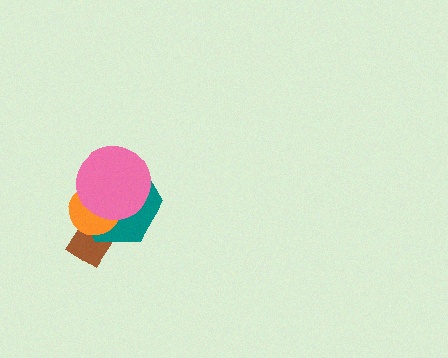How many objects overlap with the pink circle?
3 objects overlap with the pink circle.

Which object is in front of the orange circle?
The pink circle is in front of the orange circle.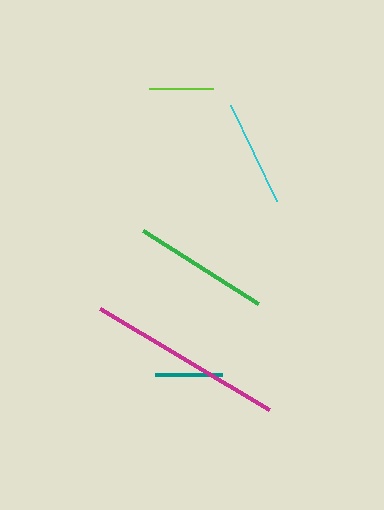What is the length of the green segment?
The green segment is approximately 136 pixels long.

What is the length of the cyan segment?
The cyan segment is approximately 106 pixels long.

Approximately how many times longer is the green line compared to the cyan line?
The green line is approximately 1.3 times the length of the cyan line.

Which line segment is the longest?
The magenta line is the longest at approximately 197 pixels.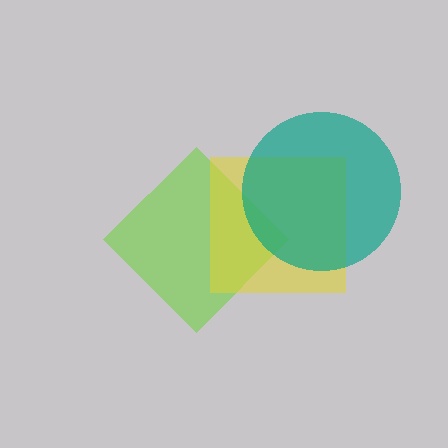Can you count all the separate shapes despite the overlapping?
Yes, there are 3 separate shapes.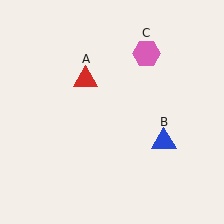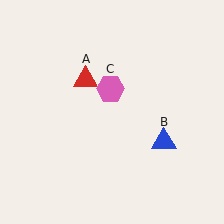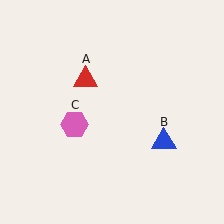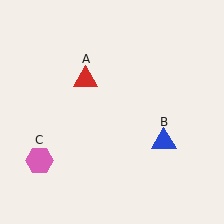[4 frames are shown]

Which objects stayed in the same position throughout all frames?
Red triangle (object A) and blue triangle (object B) remained stationary.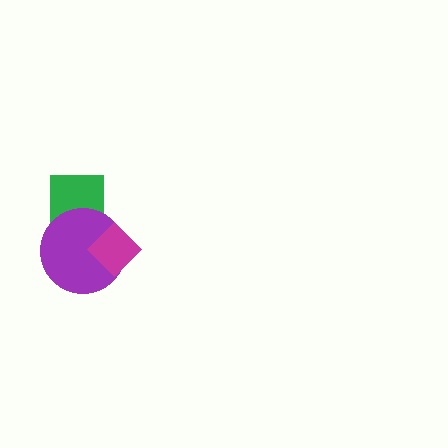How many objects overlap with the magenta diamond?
1 object overlaps with the magenta diamond.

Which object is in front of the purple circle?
The magenta diamond is in front of the purple circle.